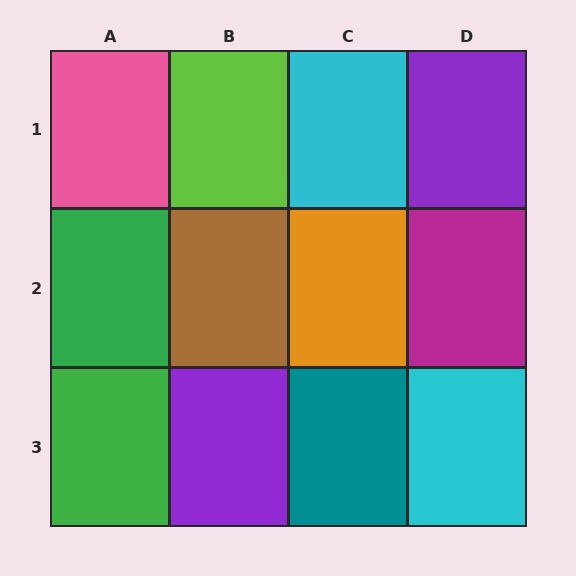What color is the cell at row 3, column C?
Teal.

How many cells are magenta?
1 cell is magenta.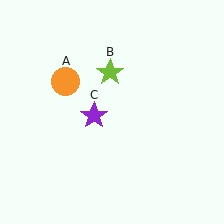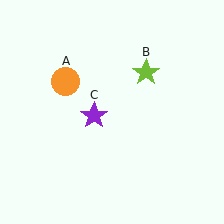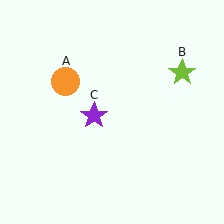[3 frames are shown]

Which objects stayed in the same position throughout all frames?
Orange circle (object A) and purple star (object C) remained stationary.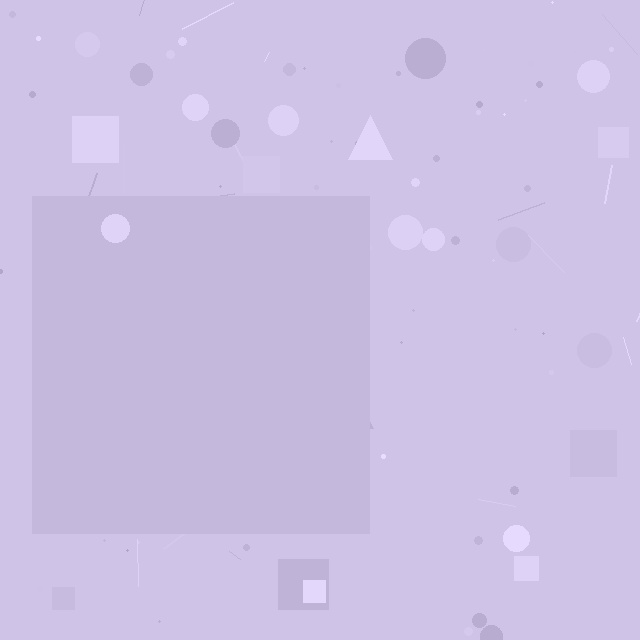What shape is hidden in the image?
A square is hidden in the image.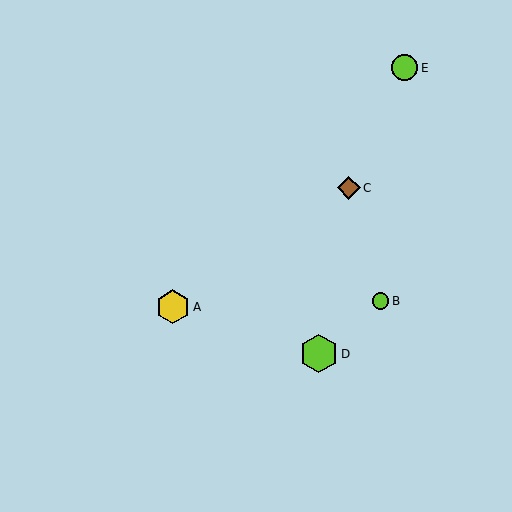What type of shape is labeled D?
Shape D is a lime hexagon.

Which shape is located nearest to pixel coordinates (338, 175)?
The brown diamond (labeled C) at (349, 188) is nearest to that location.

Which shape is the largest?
The lime hexagon (labeled D) is the largest.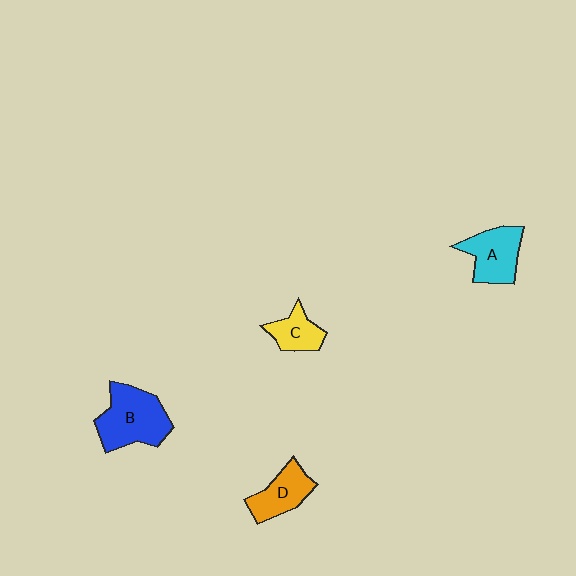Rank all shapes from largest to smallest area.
From largest to smallest: B (blue), A (cyan), D (orange), C (yellow).